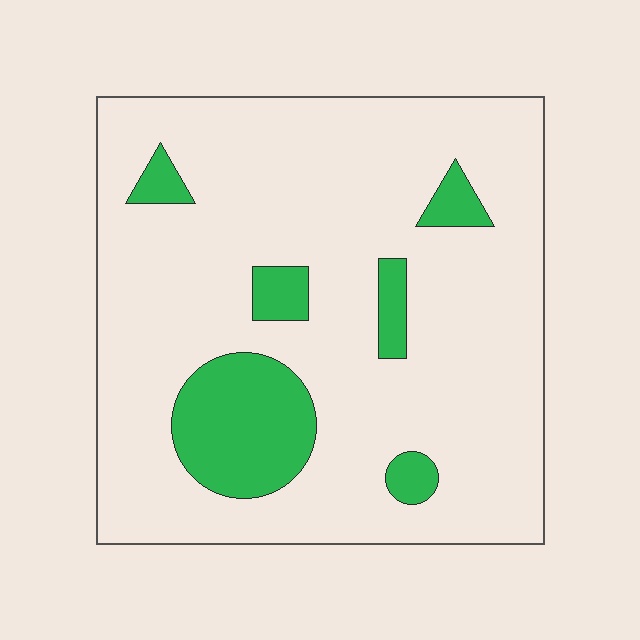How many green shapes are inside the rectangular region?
6.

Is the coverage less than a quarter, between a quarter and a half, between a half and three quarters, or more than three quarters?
Less than a quarter.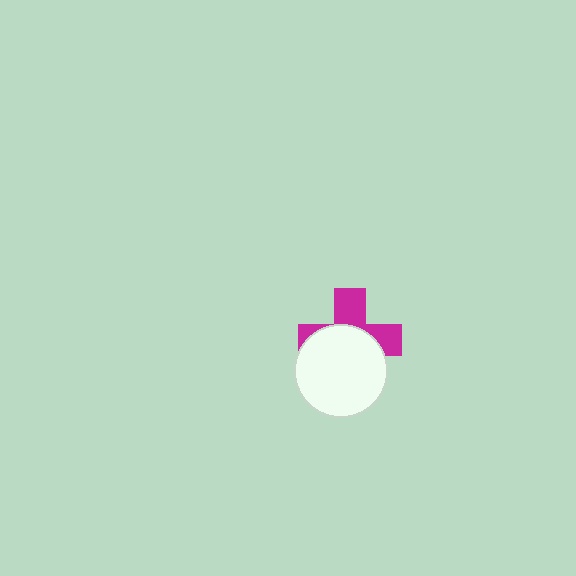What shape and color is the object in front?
The object in front is a white circle.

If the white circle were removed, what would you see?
You would see the complete magenta cross.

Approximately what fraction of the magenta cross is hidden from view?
Roughly 57% of the magenta cross is hidden behind the white circle.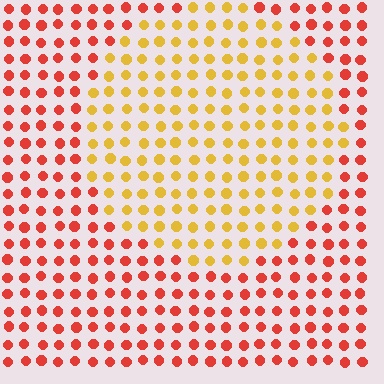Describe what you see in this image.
The image is filled with small red elements in a uniform arrangement. A circle-shaped region is visible where the elements are tinted to a slightly different hue, forming a subtle color boundary.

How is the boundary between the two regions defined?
The boundary is defined purely by a slight shift in hue (about 44 degrees). Spacing, size, and orientation are identical on both sides.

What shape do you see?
I see a circle.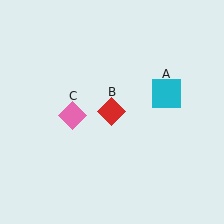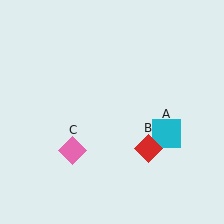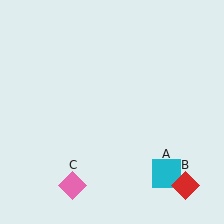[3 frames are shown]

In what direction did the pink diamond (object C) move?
The pink diamond (object C) moved down.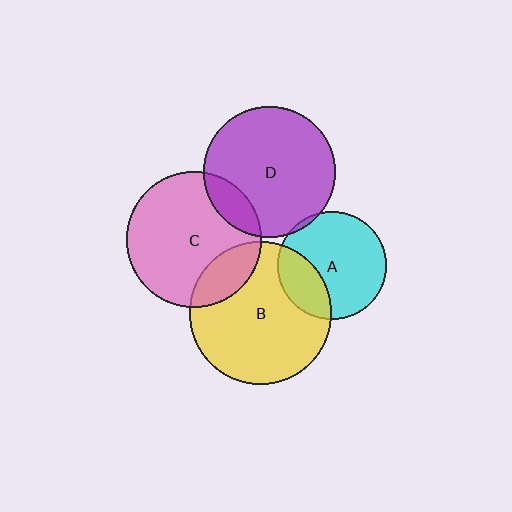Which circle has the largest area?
Circle B (yellow).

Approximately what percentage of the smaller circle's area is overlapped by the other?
Approximately 20%.